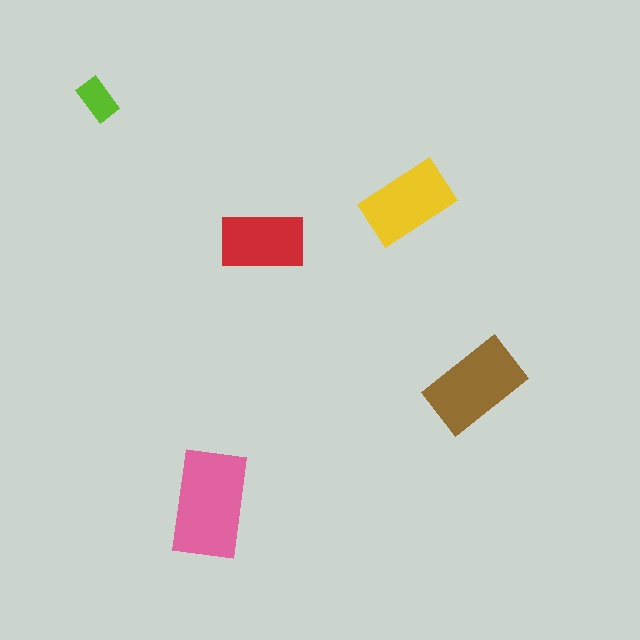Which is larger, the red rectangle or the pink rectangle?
The pink one.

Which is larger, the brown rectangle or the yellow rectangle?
The brown one.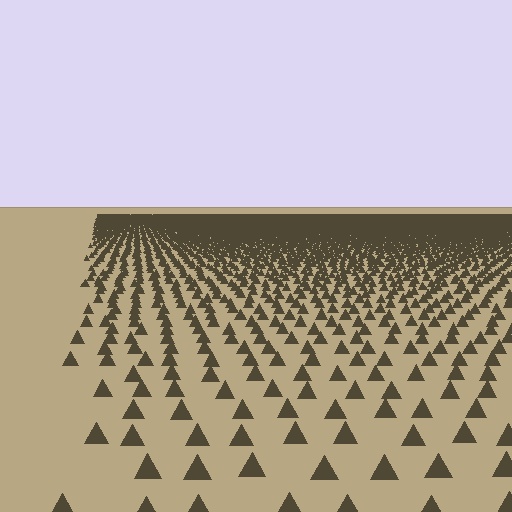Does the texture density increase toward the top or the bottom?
Density increases toward the top.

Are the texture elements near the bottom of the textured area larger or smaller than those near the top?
Larger. Near the bottom, elements are closer to the viewer and appear at a bigger on-screen size.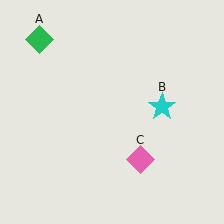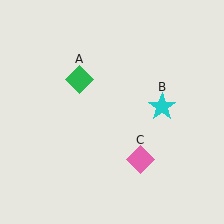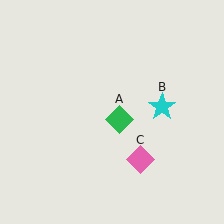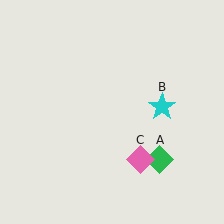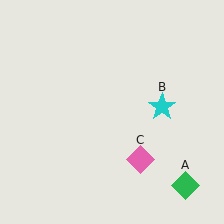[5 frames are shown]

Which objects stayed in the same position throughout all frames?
Cyan star (object B) and pink diamond (object C) remained stationary.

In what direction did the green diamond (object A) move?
The green diamond (object A) moved down and to the right.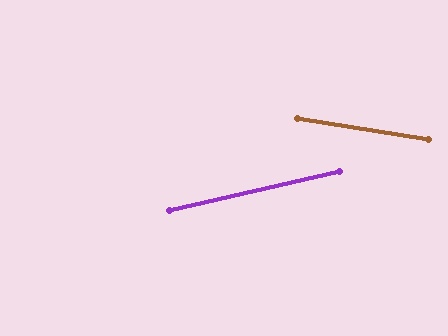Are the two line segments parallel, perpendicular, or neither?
Neither parallel nor perpendicular — they differ by about 22°.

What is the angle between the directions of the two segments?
Approximately 22 degrees.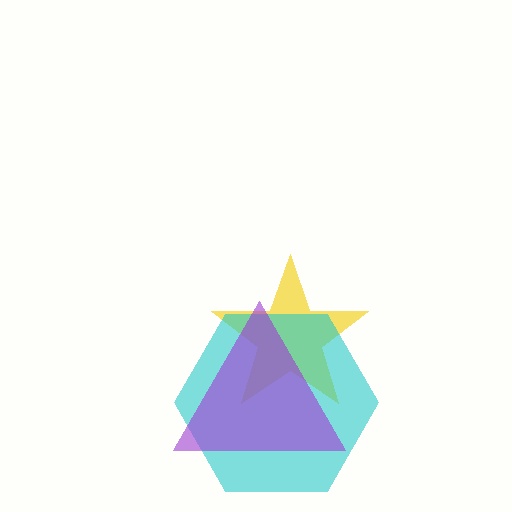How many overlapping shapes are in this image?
There are 3 overlapping shapes in the image.